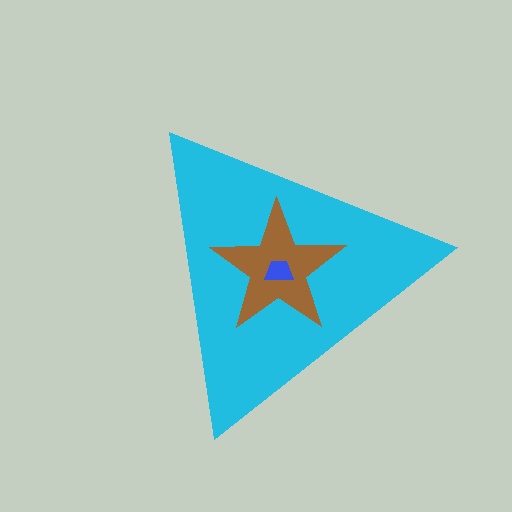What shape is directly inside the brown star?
The blue trapezoid.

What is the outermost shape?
The cyan triangle.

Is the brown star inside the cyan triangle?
Yes.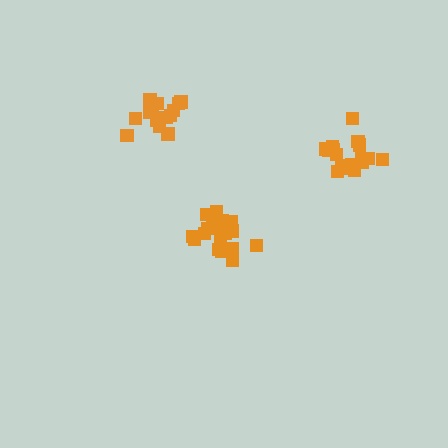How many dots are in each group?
Group 1: 20 dots, Group 2: 19 dots, Group 3: 15 dots (54 total).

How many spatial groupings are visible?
There are 3 spatial groupings.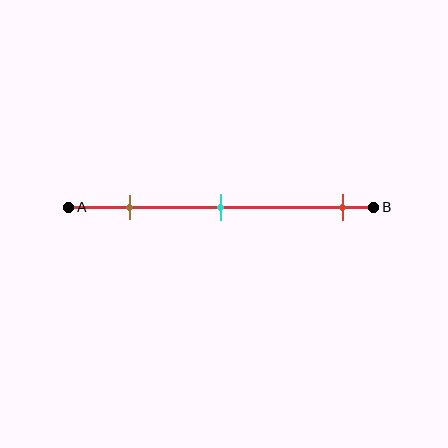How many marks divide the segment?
There are 3 marks dividing the segment.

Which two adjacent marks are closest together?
The brown and cyan marks are the closest adjacent pair.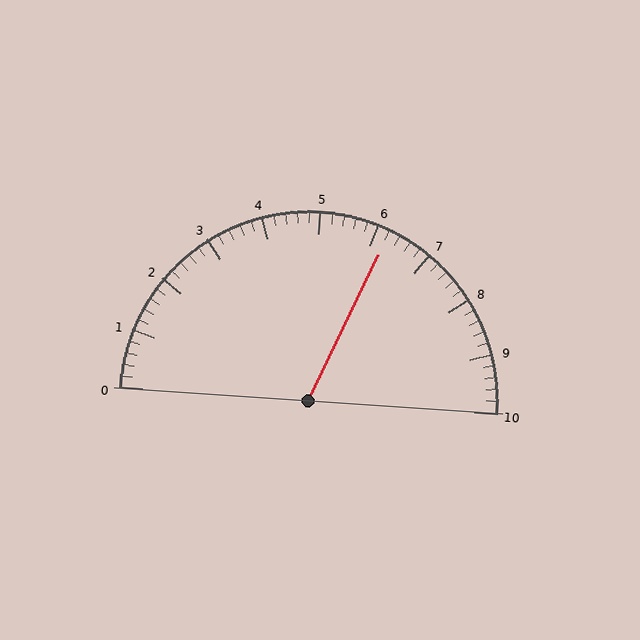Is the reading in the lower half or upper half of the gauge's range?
The reading is in the upper half of the range (0 to 10).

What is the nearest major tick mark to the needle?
The nearest major tick mark is 6.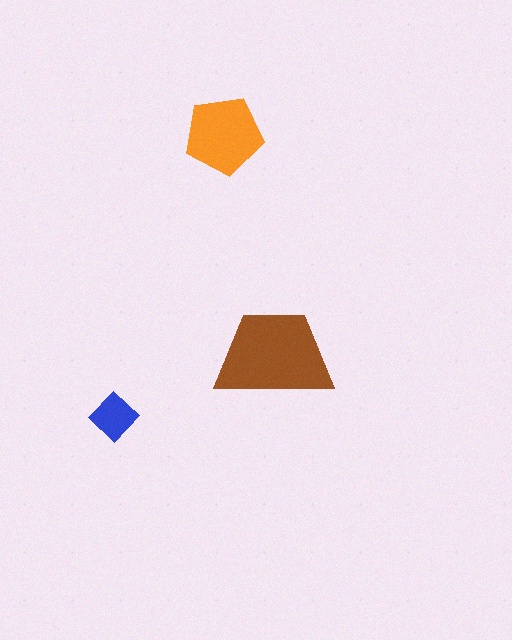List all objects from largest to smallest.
The brown trapezoid, the orange pentagon, the blue diamond.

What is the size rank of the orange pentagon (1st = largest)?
2nd.